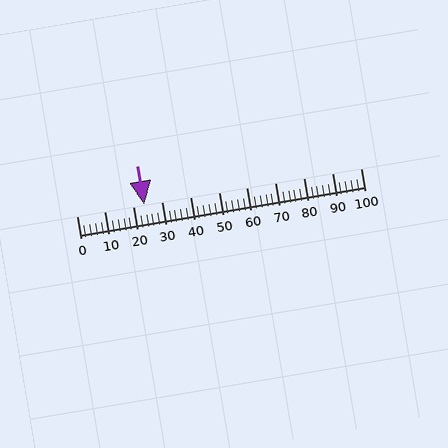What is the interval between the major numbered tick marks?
The major tick marks are spaced 10 units apart.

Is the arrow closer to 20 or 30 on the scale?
The arrow is closer to 20.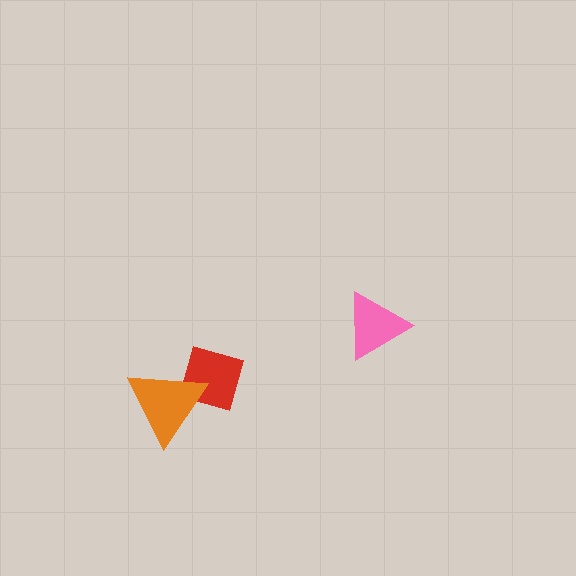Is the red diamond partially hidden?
Yes, it is partially covered by another shape.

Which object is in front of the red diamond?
The orange triangle is in front of the red diamond.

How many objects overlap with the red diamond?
1 object overlaps with the red diamond.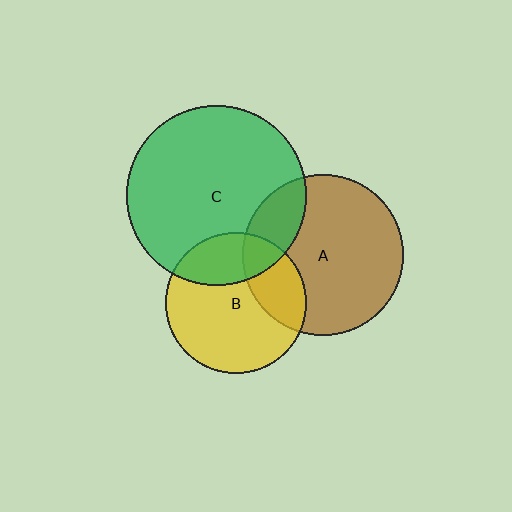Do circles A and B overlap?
Yes.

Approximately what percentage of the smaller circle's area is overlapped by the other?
Approximately 25%.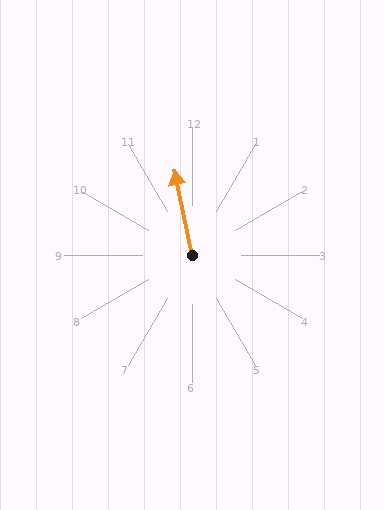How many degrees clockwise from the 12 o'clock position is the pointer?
Approximately 348 degrees.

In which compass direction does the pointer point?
North.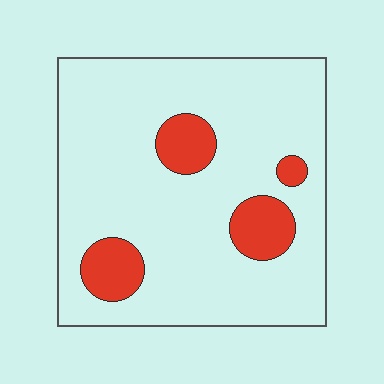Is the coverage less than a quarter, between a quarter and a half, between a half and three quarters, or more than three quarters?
Less than a quarter.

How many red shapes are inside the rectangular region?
4.